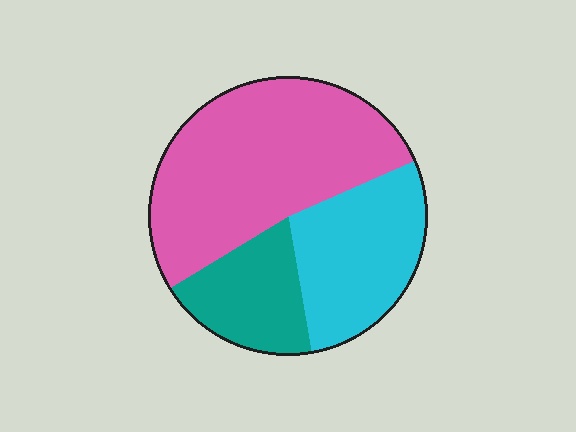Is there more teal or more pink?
Pink.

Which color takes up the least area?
Teal, at roughly 20%.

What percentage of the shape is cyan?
Cyan takes up between a sixth and a third of the shape.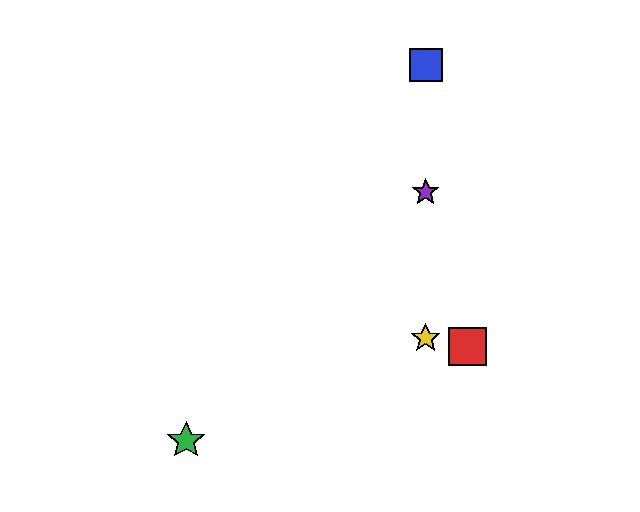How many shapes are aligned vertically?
3 shapes (the blue square, the yellow star, the purple star) are aligned vertically.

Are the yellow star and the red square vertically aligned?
No, the yellow star is at x≈426 and the red square is at x≈467.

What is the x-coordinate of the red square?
The red square is at x≈467.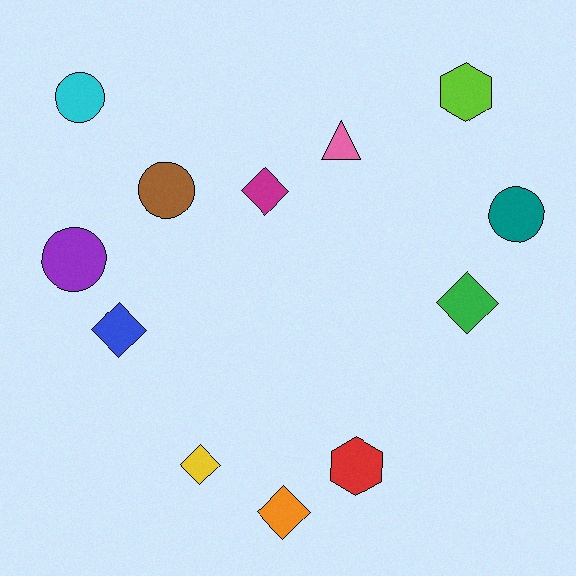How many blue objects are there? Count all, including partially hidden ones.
There is 1 blue object.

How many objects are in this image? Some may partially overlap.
There are 12 objects.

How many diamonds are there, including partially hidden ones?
There are 5 diamonds.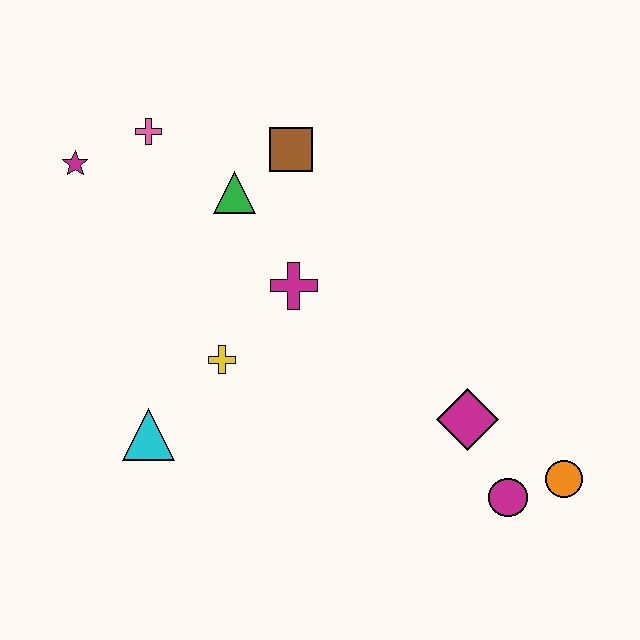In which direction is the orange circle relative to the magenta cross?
The orange circle is to the right of the magenta cross.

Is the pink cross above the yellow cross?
Yes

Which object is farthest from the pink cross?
The orange circle is farthest from the pink cross.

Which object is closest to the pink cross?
The magenta star is closest to the pink cross.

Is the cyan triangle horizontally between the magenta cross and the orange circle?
No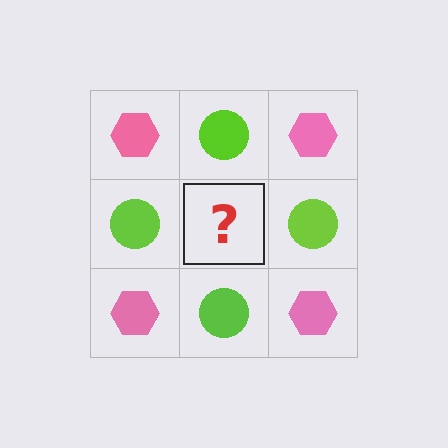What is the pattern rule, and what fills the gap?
The rule is that it alternates pink hexagon and lime circle in a checkerboard pattern. The gap should be filled with a pink hexagon.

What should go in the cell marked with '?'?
The missing cell should contain a pink hexagon.